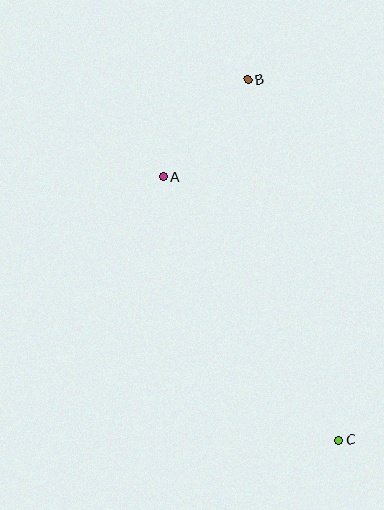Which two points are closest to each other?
Points A and B are closest to each other.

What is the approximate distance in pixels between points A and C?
The distance between A and C is approximately 316 pixels.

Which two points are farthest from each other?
Points B and C are farthest from each other.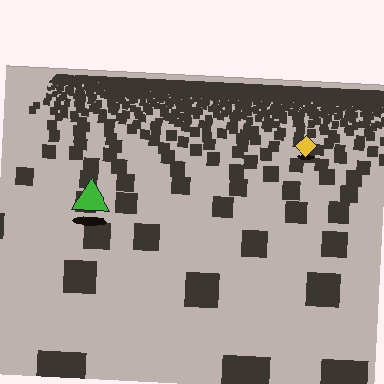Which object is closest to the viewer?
The green triangle is closest. The texture marks near it are larger and more spread out.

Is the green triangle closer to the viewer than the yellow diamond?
Yes. The green triangle is closer — you can tell from the texture gradient: the ground texture is coarser near it.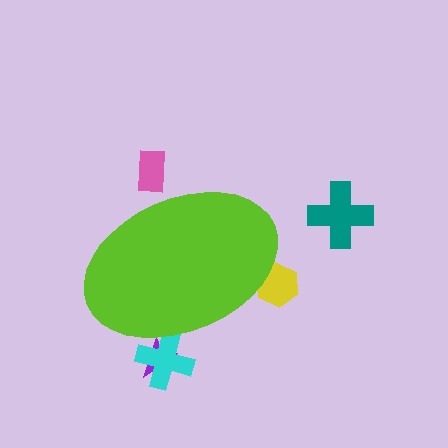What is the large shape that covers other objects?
A lime ellipse.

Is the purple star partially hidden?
Yes, the purple star is partially hidden behind the lime ellipse.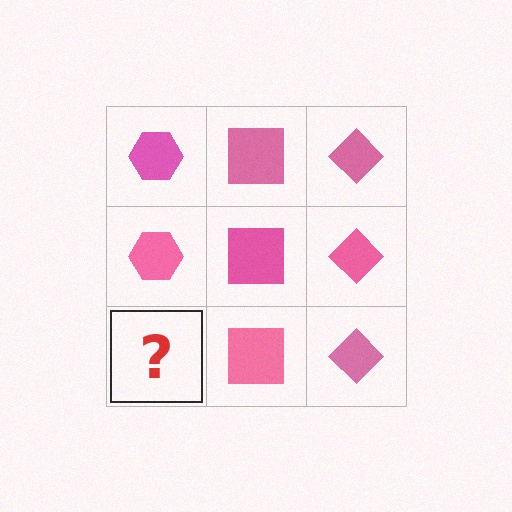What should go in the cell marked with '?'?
The missing cell should contain a pink hexagon.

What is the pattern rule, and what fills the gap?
The rule is that each column has a consistent shape. The gap should be filled with a pink hexagon.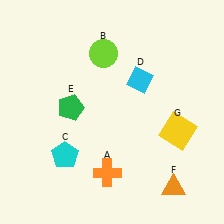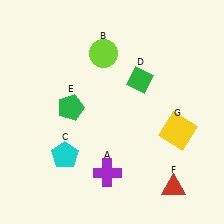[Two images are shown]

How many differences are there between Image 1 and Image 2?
There are 3 differences between the two images.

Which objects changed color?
A changed from orange to purple. D changed from cyan to green. F changed from orange to red.